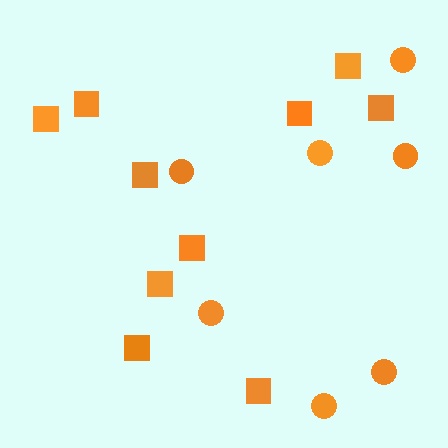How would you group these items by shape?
There are 2 groups: one group of circles (7) and one group of squares (10).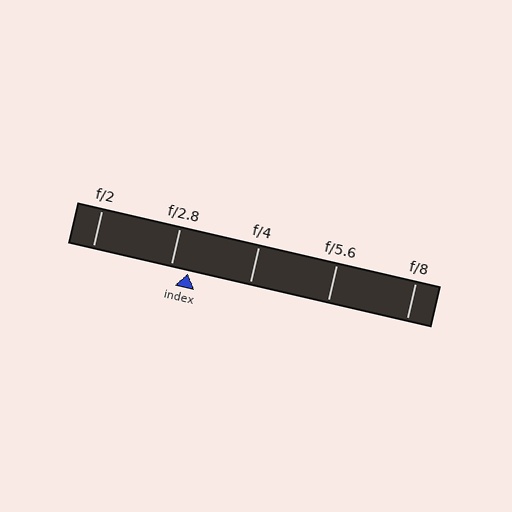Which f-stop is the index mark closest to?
The index mark is closest to f/2.8.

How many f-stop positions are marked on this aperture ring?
There are 5 f-stop positions marked.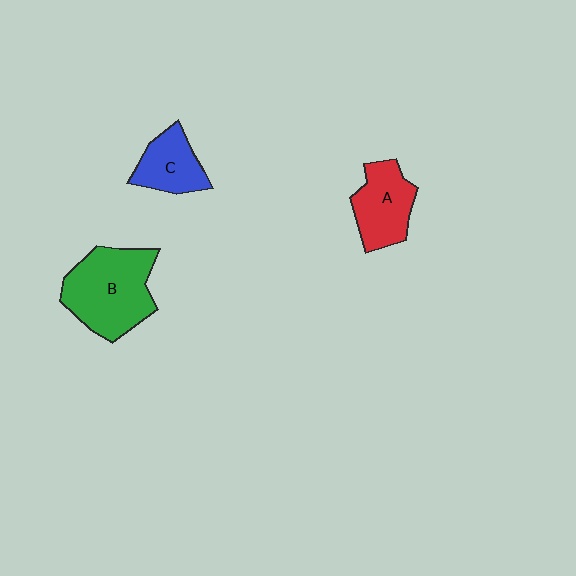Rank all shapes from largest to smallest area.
From largest to smallest: B (green), A (red), C (blue).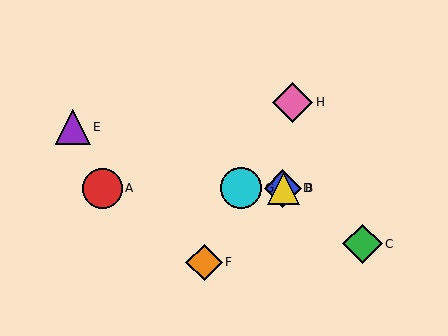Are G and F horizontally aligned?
No, G is at y≈188 and F is at y≈262.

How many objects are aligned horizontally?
4 objects (A, B, D, G) are aligned horizontally.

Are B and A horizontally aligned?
Yes, both are at y≈188.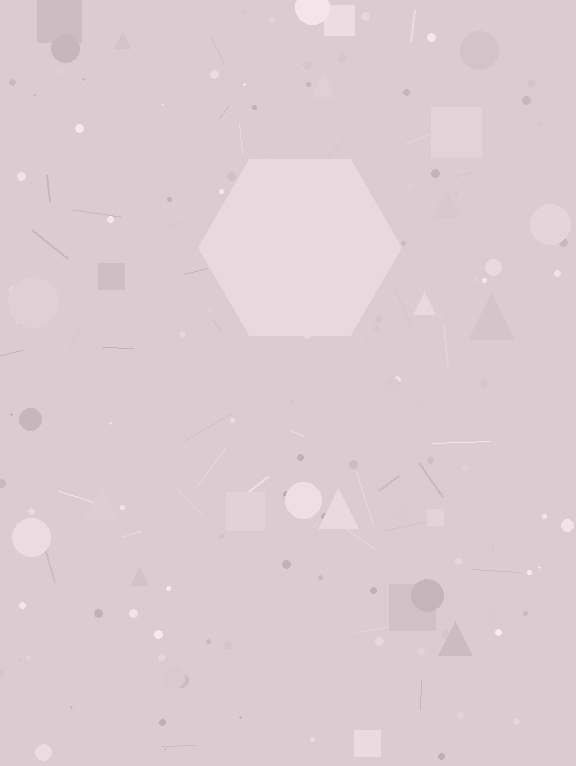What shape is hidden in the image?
A hexagon is hidden in the image.